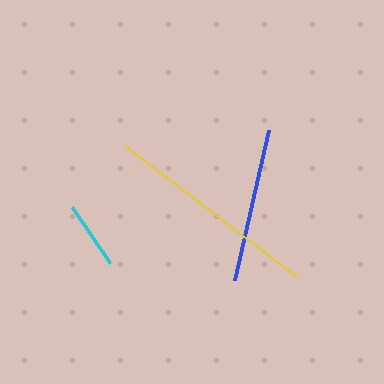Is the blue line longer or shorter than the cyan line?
The blue line is longer than the cyan line.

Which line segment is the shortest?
The cyan line is the shortest at approximately 68 pixels.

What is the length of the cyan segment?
The cyan segment is approximately 68 pixels long.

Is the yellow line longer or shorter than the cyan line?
The yellow line is longer than the cyan line.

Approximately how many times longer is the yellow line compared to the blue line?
The yellow line is approximately 1.4 times the length of the blue line.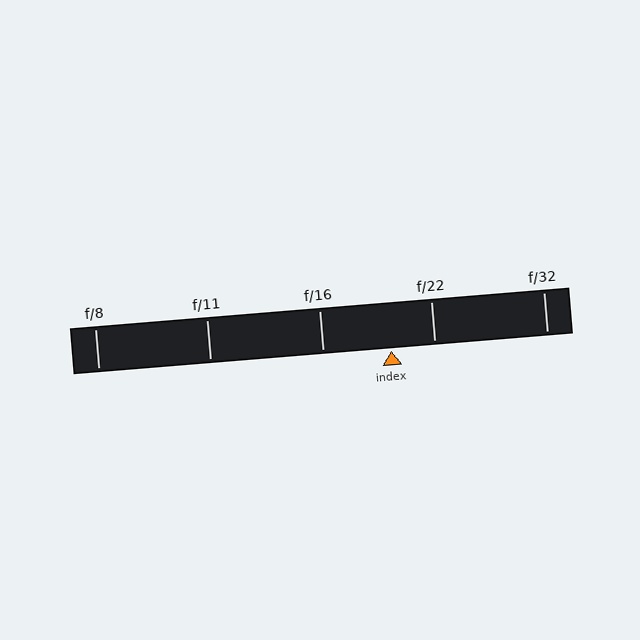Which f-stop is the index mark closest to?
The index mark is closest to f/22.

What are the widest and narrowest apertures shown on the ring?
The widest aperture shown is f/8 and the narrowest is f/32.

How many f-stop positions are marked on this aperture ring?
There are 5 f-stop positions marked.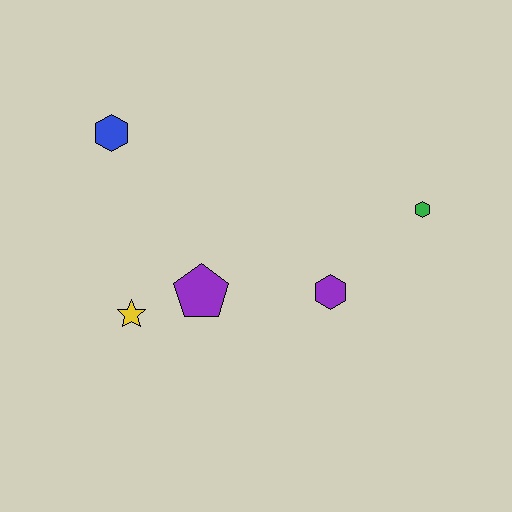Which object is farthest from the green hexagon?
The blue hexagon is farthest from the green hexagon.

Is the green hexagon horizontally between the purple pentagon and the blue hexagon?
No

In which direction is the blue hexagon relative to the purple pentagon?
The blue hexagon is above the purple pentagon.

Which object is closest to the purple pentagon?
The yellow star is closest to the purple pentagon.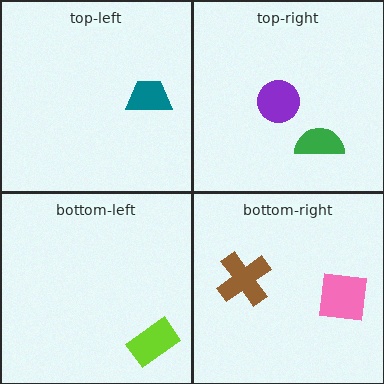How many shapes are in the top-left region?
1.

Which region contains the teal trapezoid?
The top-left region.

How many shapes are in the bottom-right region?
2.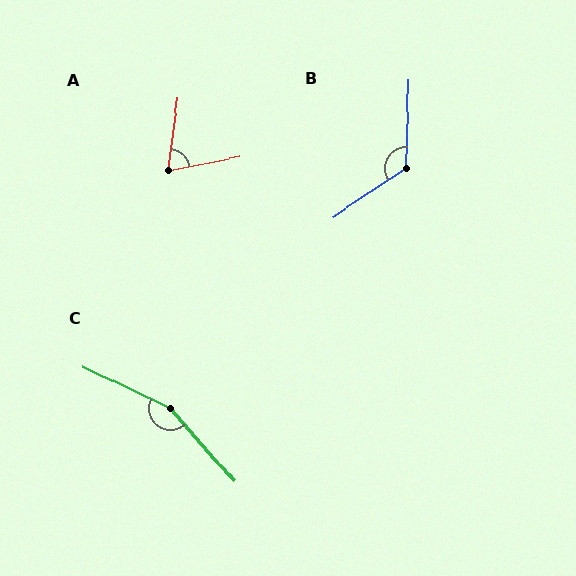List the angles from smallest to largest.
A (71°), B (126°), C (157°).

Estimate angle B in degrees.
Approximately 126 degrees.